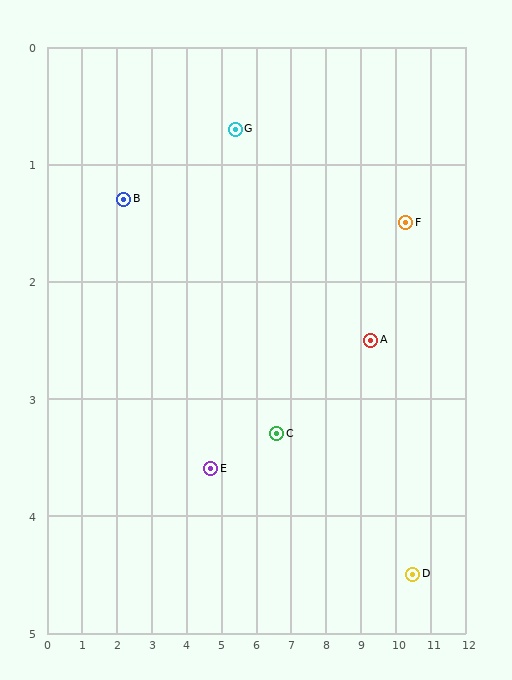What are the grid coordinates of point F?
Point F is at approximately (10.3, 1.5).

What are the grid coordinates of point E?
Point E is at approximately (4.7, 3.6).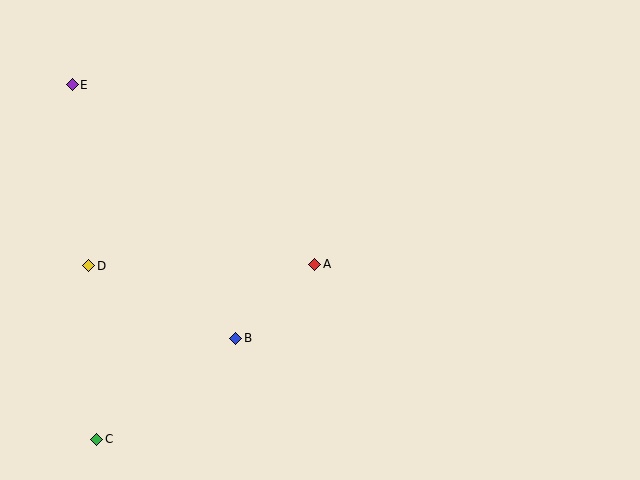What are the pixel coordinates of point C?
Point C is at (97, 439).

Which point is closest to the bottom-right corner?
Point A is closest to the bottom-right corner.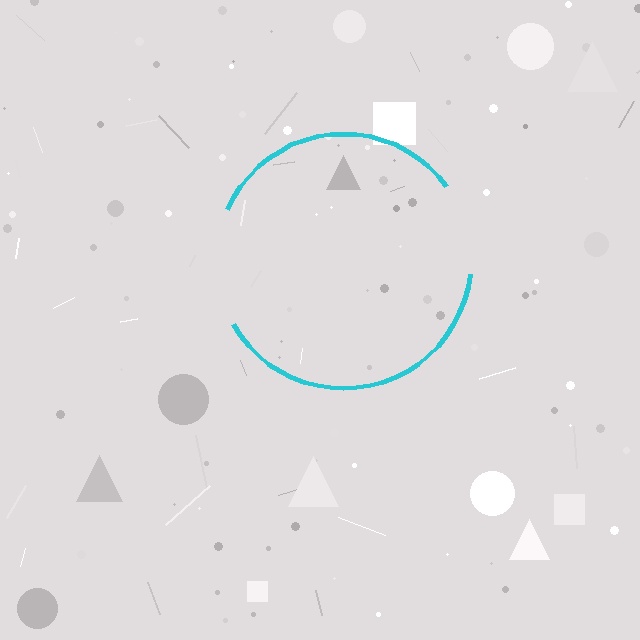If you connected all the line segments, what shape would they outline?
They would outline a circle.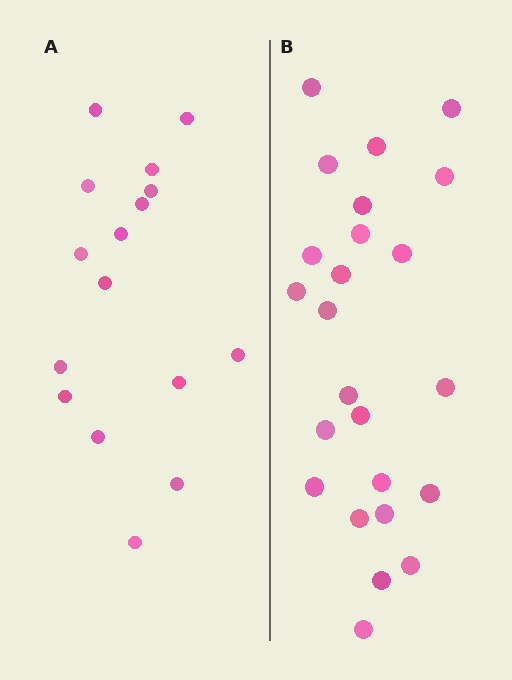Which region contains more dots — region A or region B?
Region B (the right region) has more dots.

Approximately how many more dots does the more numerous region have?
Region B has roughly 8 or so more dots than region A.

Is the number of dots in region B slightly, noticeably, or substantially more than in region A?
Region B has substantially more. The ratio is roughly 1.5 to 1.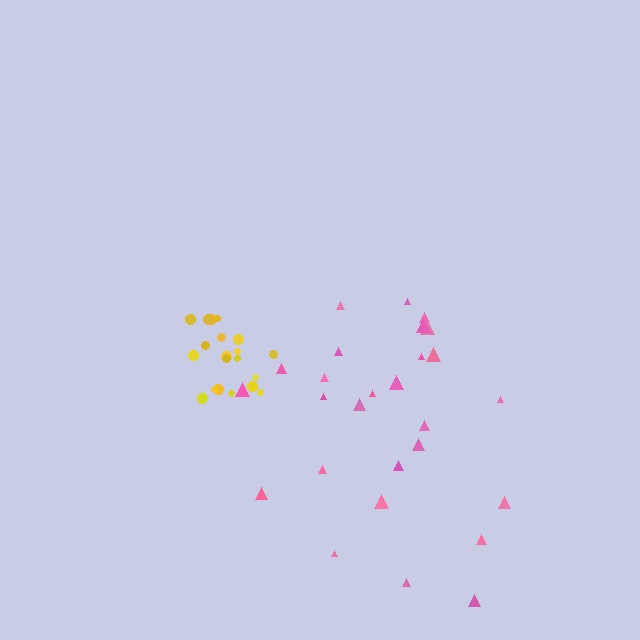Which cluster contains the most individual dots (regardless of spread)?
Pink (27).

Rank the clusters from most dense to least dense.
yellow, pink.